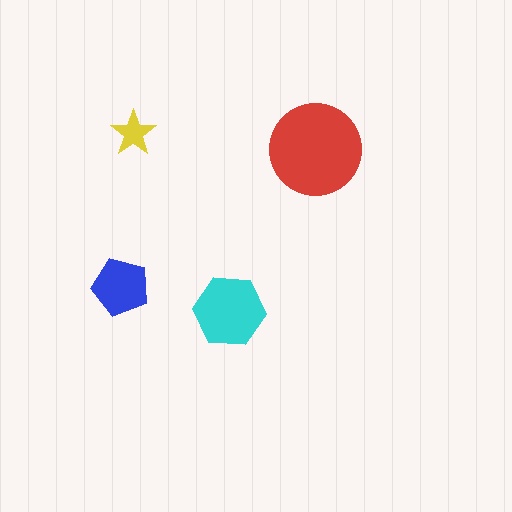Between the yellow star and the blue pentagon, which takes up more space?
The blue pentagon.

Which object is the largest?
The red circle.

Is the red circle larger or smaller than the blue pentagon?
Larger.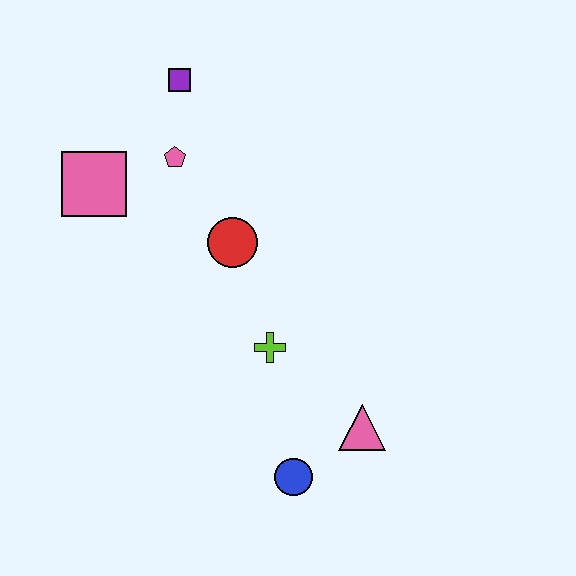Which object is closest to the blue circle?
The pink triangle is closest to the blue circle.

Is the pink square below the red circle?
No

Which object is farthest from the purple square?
The blue circle is farthest from the purple square.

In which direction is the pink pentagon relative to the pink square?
The pink pentagon is to the right of the pink square.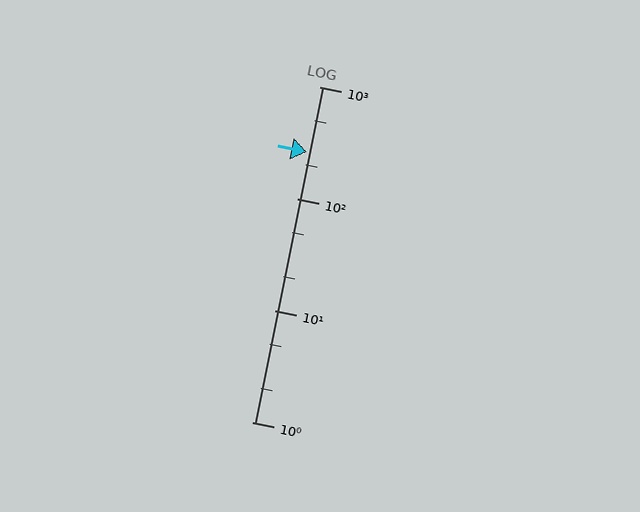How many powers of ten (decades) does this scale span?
The scale spans 3 decades, from 1 to 1000.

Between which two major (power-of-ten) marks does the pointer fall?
The pointer is between 100 and 1000.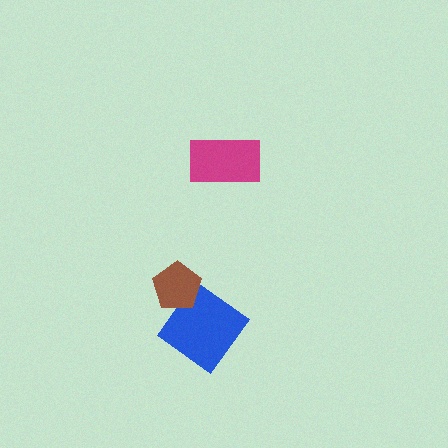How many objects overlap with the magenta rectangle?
0 objects overlap with the magenta rectangle.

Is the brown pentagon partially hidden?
No, no other shape covers it.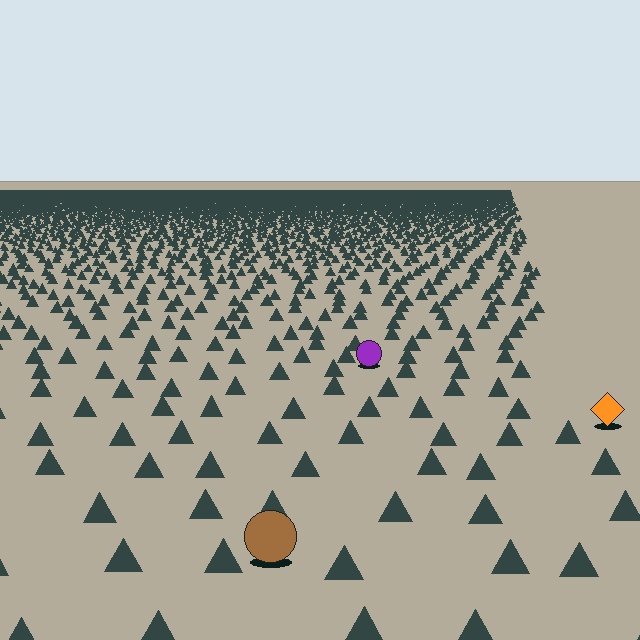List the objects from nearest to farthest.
From nearest to farthest: the brown circle, the orange diamond, the purple circle.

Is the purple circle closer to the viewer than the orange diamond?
No. The orange diamond is closer — you can tell from the texture gradient: the ground texture is coarser near it.